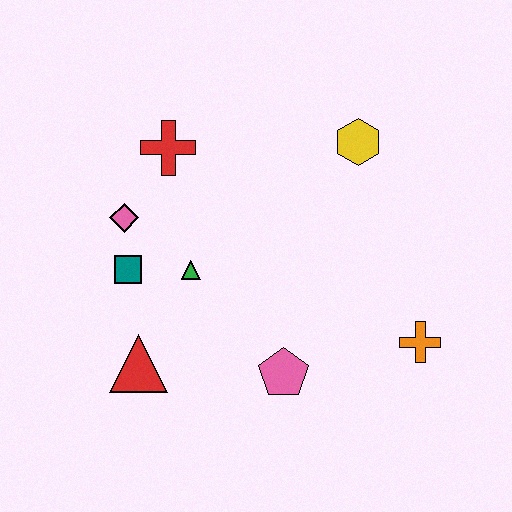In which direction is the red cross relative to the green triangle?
The red cross is above the green triangle.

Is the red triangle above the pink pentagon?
Yes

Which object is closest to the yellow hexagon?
The red cross is closest to the yellow hexagon.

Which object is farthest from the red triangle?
The yellow hexagon is farthest from the red triangle.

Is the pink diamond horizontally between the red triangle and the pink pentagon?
No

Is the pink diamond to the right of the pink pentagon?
No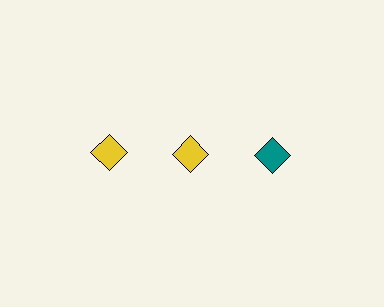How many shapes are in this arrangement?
There are 3 shapes arranged in a grid pattern.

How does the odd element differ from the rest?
It has a different color: teal instead of yellow.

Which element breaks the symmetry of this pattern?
The teal diamond in the top row, center column breaks the symmetry. All other shapes are yellow diamonds.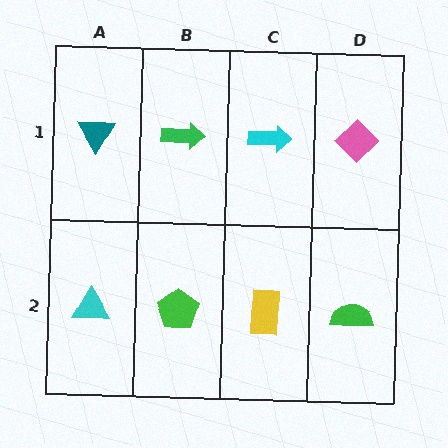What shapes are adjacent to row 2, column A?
A teal triangle (row 1, column A), a green pentagon (row 2, column B).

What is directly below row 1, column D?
A green semicircle.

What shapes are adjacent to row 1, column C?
A yellow rectangle (row 2, column C), a green arrow (row 1, column B), a pink diamond (row 1, column D).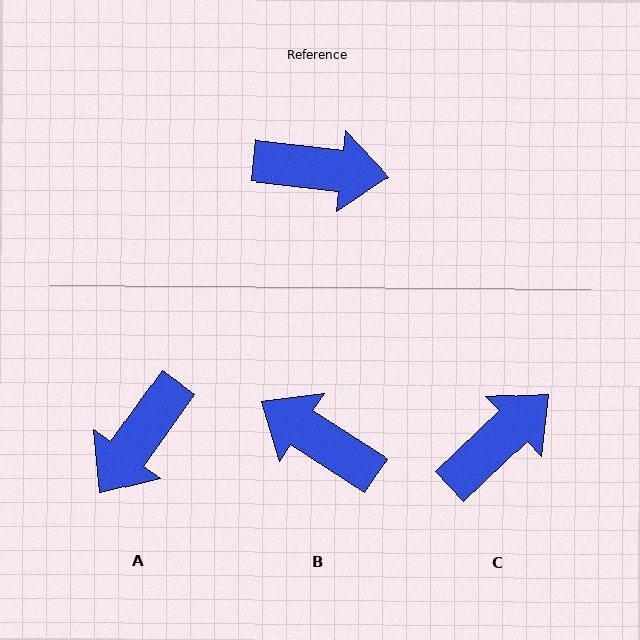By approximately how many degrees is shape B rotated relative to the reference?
Approximately 154 degrees counter-clockwise.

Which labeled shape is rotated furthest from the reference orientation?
B, about 154 degrees away.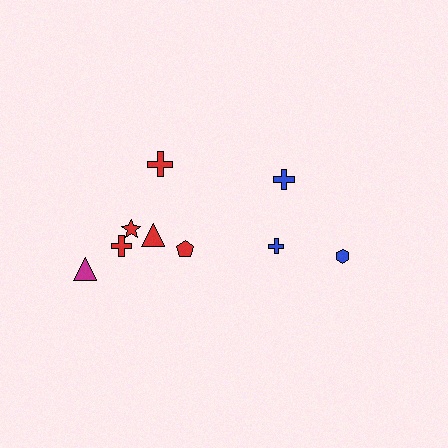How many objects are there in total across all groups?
There are 9 objects.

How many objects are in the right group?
There are 3 objects.